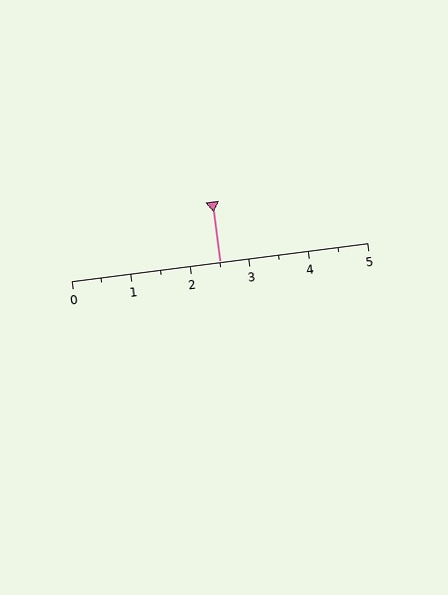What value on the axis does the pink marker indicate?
The marker indicates approximately 2.5.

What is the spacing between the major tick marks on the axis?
The major ticks are spaced 1 apart.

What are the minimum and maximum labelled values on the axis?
The axis runs from 0 to 5.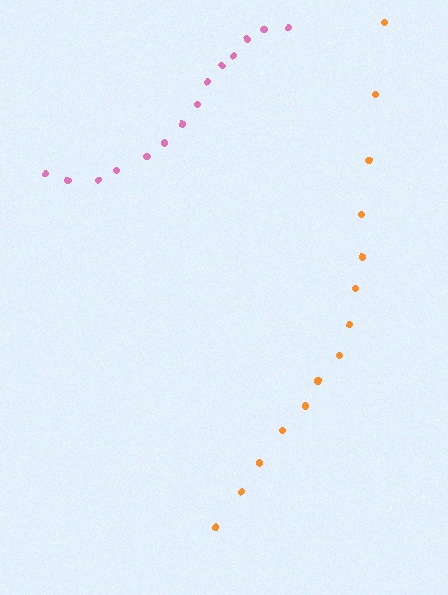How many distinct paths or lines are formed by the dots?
There are 2 distinct paths.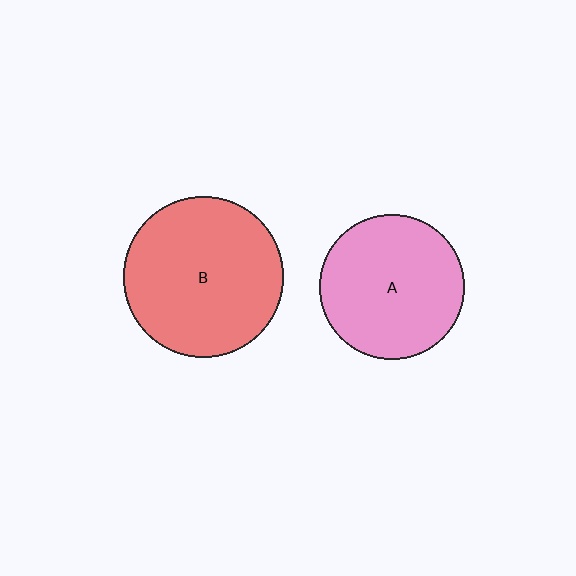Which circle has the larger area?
Circle B (red).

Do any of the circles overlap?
No, none of the circles overlap.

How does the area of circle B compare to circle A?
Approximately 1.2 times.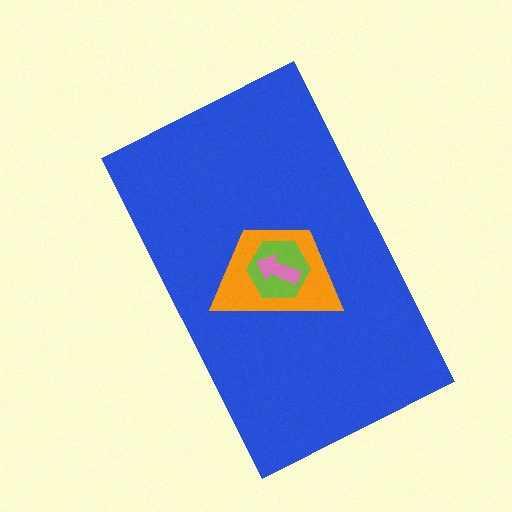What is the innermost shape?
The pink arrow.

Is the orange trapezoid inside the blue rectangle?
Yes.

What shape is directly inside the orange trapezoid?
The lime hexagon.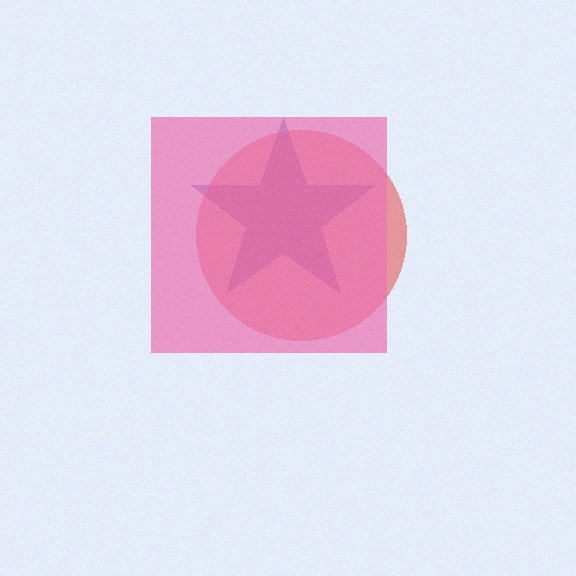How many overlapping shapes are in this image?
There are 3 overlapping shapes in the image.